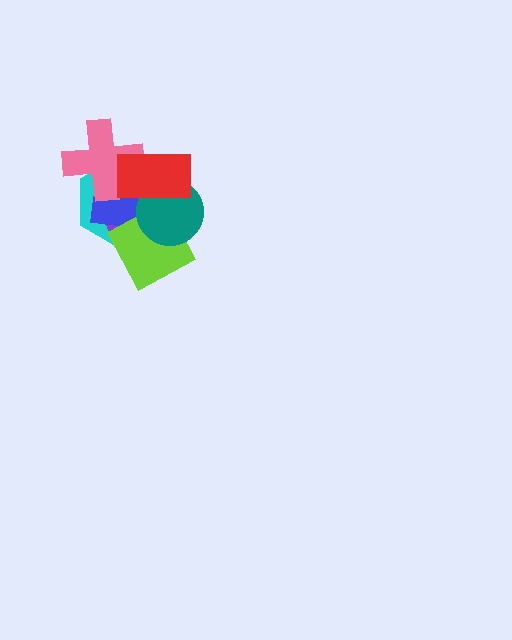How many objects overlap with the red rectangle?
6 objects overlap with the red rectangle.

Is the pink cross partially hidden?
Yes, it is partially covered by another shape.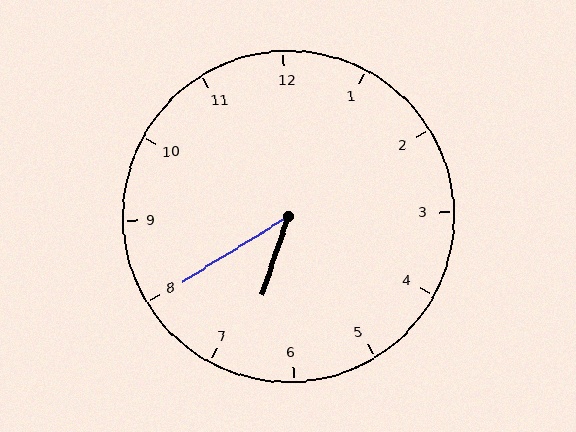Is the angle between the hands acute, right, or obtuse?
It is acute.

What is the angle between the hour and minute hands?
Approximately 40 degrees.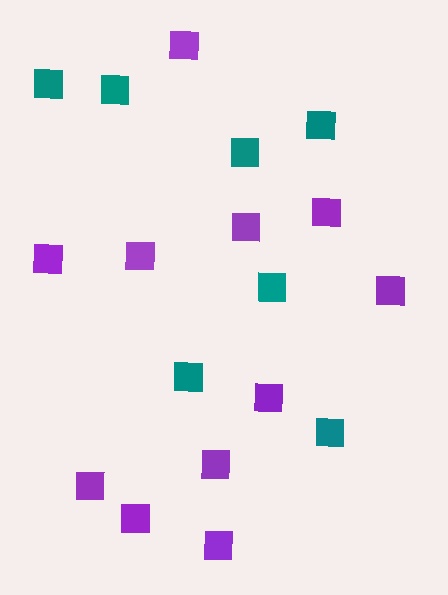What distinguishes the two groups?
There are 2 groups: one group of teal squares (7) and one group of purple squares (11).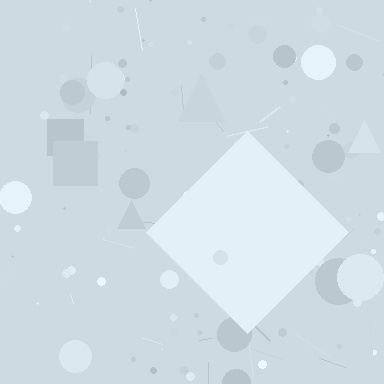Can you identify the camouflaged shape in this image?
The camouflaged shape is a diamond.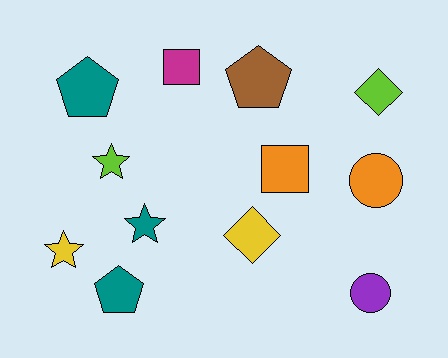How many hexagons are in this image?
There are no hexagons.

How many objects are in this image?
There are 12 objects.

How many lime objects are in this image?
There are 2 lime objects.